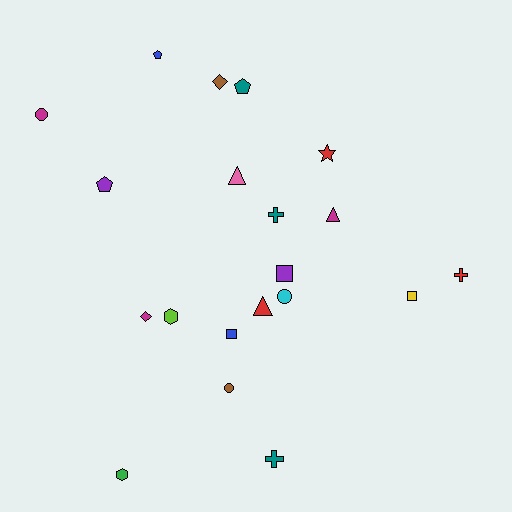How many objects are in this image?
There are 20 objects.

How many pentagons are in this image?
There are 3 pentagons.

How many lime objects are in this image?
There is 1 lime object.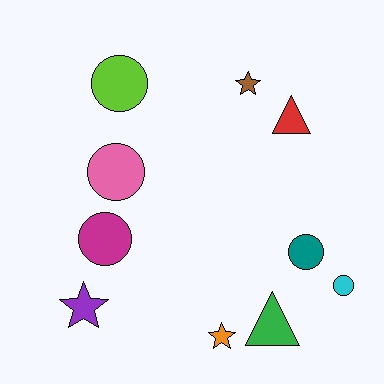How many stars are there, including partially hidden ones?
There are 3 stars.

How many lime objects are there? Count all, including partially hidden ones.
There is 1 lime object.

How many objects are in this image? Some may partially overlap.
There are 10 objects.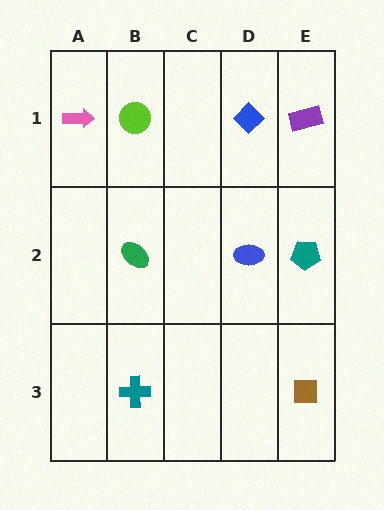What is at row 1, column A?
A pink arrow.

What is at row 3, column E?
A brown square.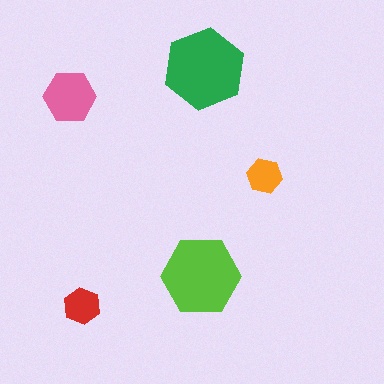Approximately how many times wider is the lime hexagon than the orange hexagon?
About 2 times wider.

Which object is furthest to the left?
The pink hexagon is leftmost.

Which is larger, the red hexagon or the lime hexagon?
The lime one.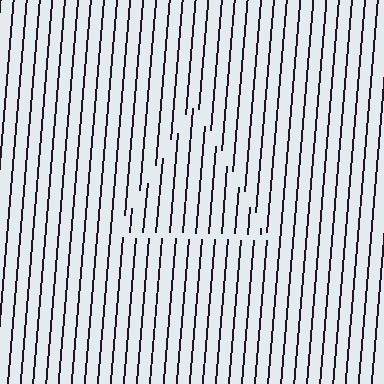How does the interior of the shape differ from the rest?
The interior of the shape contains the same grating, shifted by half a period — the contour is defined by the phase discontinuity where line-ends from the inner and outer gratings abut.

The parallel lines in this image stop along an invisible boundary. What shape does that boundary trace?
An illusory triangle. The interior of the shape contains the same grating, shifted by half a period — the contour is defined by the phase discontinuity where line-ends from the inner and outer gratings abut.